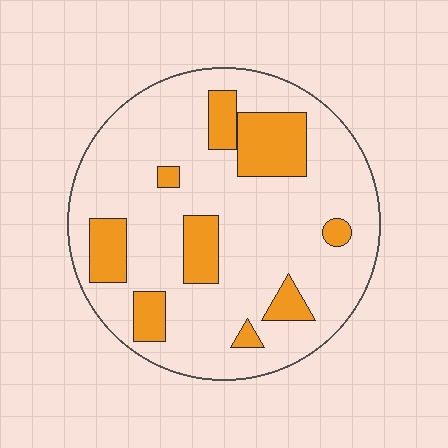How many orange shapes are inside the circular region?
9.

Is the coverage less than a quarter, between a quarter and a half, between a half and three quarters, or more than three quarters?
Less than a quarter.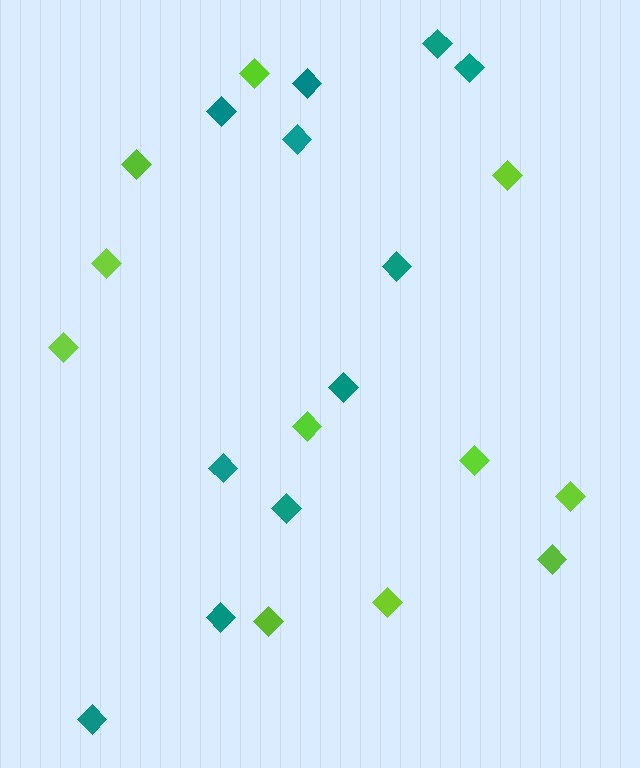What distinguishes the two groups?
There are 2 groups: one group of teal diamonds (11) and one group of lime diamonds (11).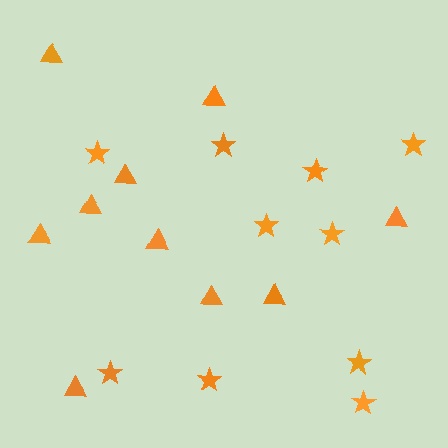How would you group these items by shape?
There are 2 groups: one group of stars (10) and one group of triangles (10).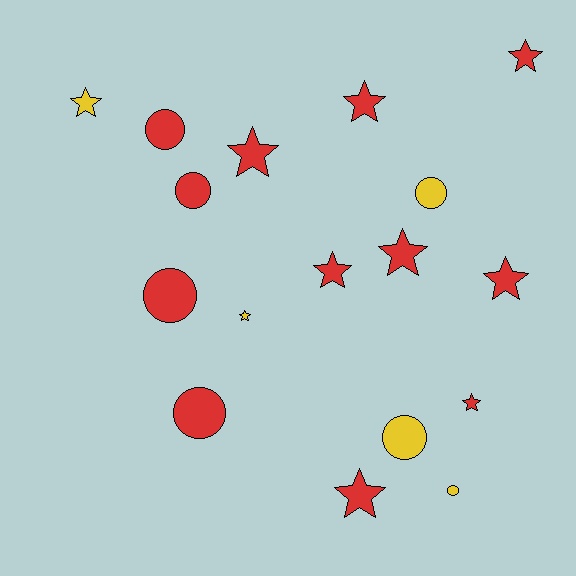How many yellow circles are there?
There are 3 yellow circles.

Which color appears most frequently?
Red, with 12 objects.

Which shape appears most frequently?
Star, with 10 objects.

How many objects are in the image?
There are 17 objects.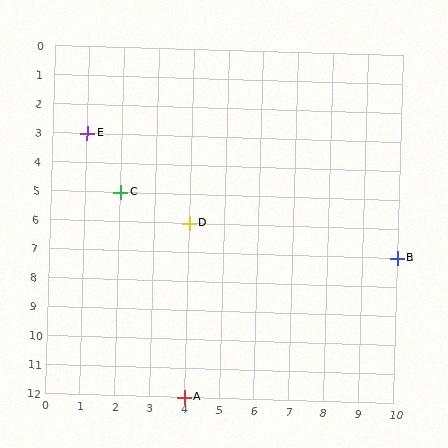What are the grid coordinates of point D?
Point D is at grid coordinates (4, 6).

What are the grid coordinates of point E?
Point E is at grid coordinates (1, 3).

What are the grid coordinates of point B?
Point B is at grid coordinates (10, 7).